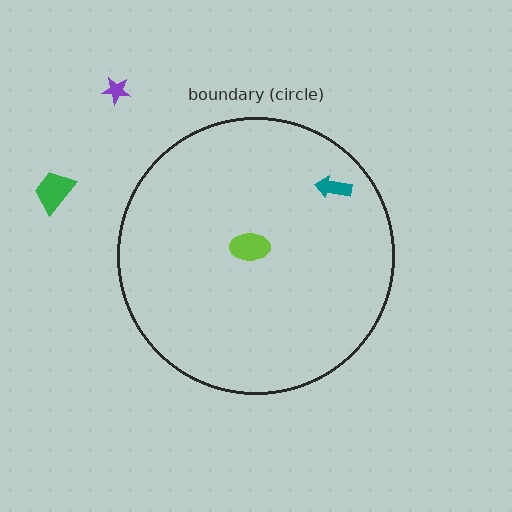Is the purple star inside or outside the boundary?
Outside.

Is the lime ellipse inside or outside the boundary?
Inside.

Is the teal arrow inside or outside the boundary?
Inside.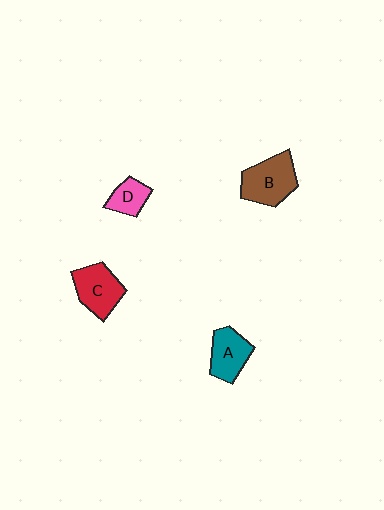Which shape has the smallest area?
Shape D (pink).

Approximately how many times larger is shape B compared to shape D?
Approximately 1.9 times.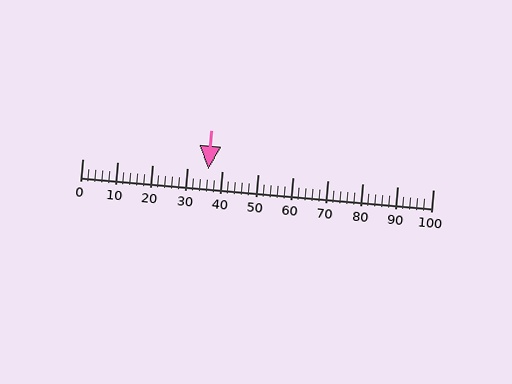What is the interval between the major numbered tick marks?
The major tick marks are spaced 10 units apart.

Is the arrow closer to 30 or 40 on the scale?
The arrow is closer to 40.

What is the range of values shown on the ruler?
The ruler shows values from 0 to 100.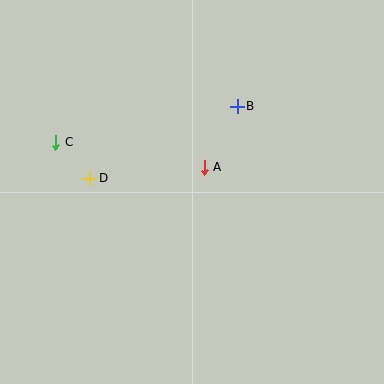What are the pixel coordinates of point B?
Point B is at (237, 106).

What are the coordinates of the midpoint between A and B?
The midpoint between A and B is at (221, 137).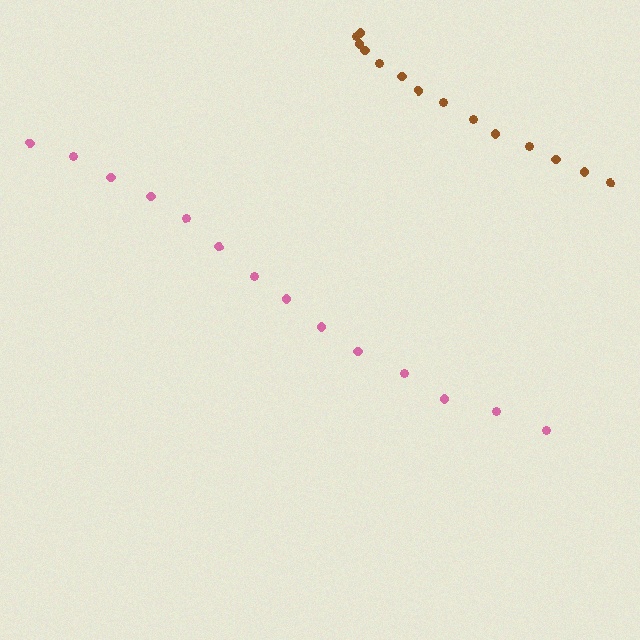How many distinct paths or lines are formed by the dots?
There are 2 distinct paths.